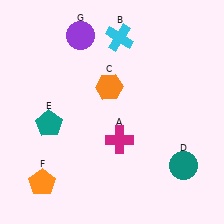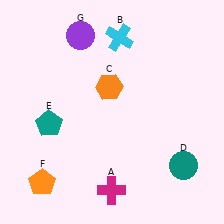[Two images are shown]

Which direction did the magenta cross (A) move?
The magenta cross (A) moved down.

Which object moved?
The magenta cross (A) moved down.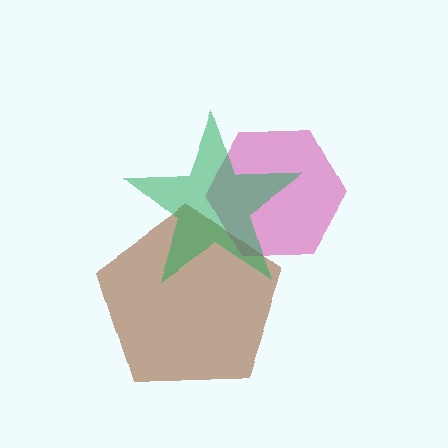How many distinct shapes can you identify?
There are 3 distinct shapes: a brown pentagon, a magenta hexagon, a green star.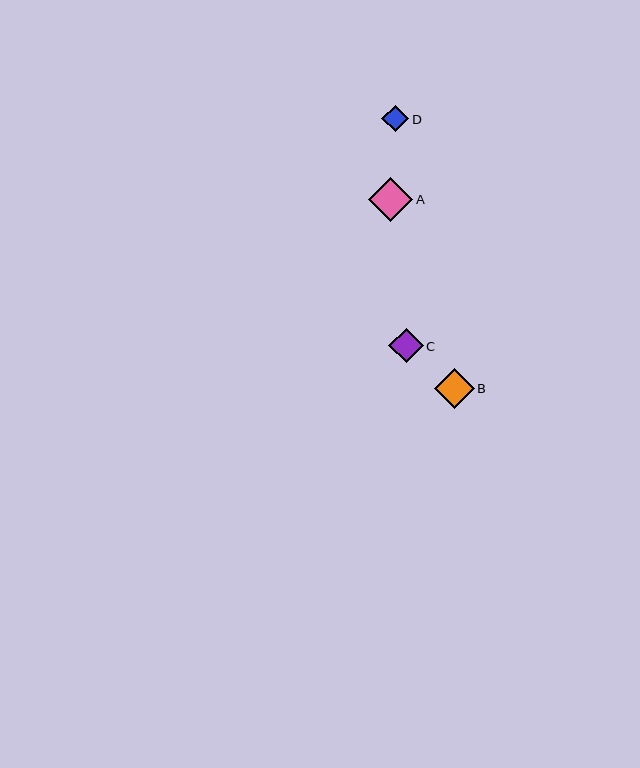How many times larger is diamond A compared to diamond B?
Diamond A is approximately 1.1 times the size of diamond B.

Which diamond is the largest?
Diamond A is the largest with a size of approximately 44 pixels.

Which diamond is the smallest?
Diamond D is the smallest with a size of approximately 27 pixels.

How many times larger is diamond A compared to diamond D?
Diamond A is approximately 1.7 times the size of diamond D.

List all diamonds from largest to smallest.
From largest to smallest: A, B, C, D.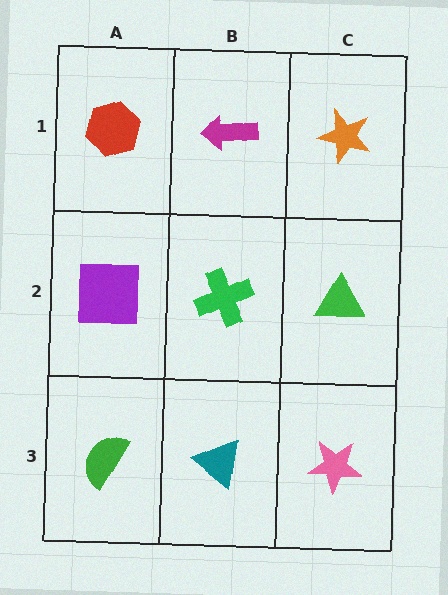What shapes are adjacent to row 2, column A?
A red hexagon (row 1, column A), a green semicircle (row 3, column A), a green cross (row 2, column B).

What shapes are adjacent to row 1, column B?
A green cross (row 2, column B), a red hexagon (row 1, column A), an orange star (row 1, column C).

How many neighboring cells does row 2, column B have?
4.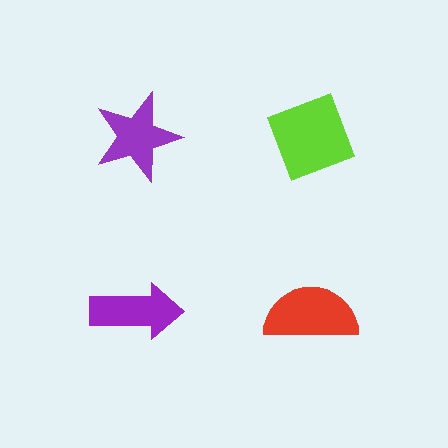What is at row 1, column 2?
A lime diamond.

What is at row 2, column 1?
A purple arrow.